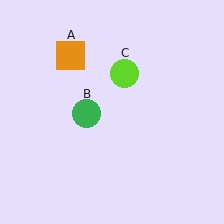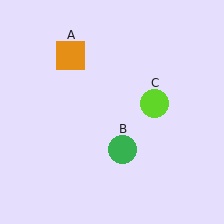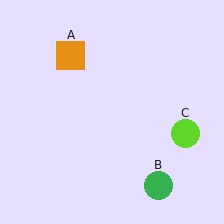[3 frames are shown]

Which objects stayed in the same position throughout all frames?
Orange square (object A) remained stationary.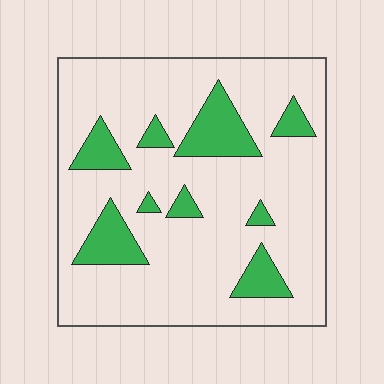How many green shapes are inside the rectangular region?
9.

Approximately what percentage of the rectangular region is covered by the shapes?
Approximately 20%.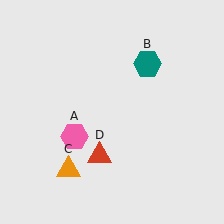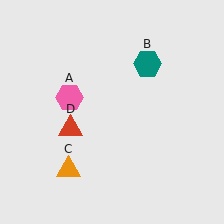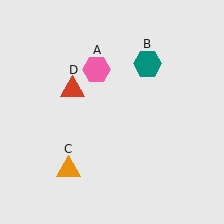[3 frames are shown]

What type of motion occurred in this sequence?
The pink hexagon (object A), red triangle (object D) rotated clockwise around the center of the scene.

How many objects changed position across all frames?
2 objects changed position: pink hexagon (object A), red triangle (object D).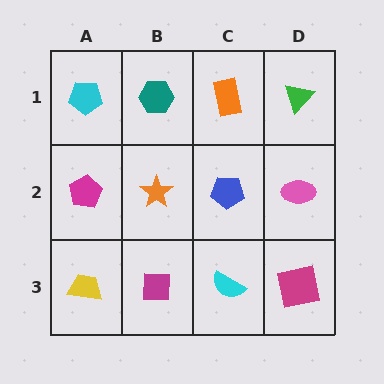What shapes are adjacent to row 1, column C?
A blue pentagon (row 2, column C), a teal hexagon (row 1, column B), a green triangle (row 1, column D).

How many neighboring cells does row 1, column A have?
2.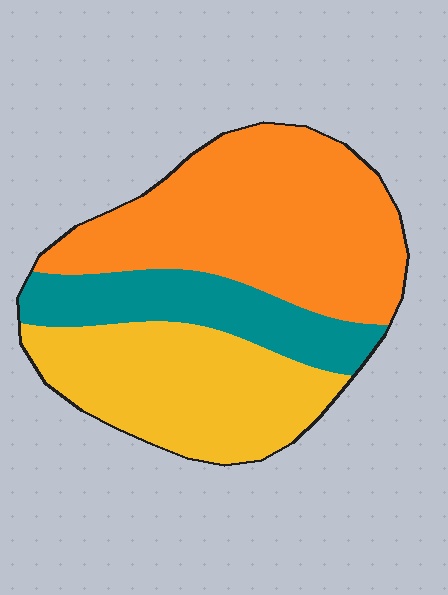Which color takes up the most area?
Orange, at roughly 45%.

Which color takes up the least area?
Teal, at roughly 20%.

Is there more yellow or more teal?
Yellow.